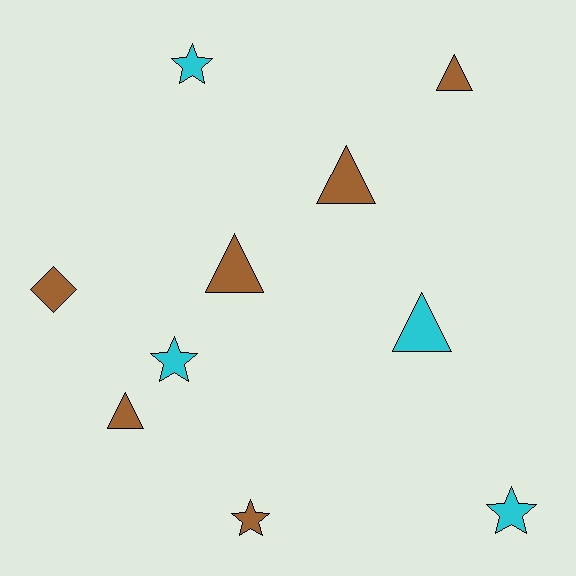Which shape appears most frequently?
Triangle, with 5 objects.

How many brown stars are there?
There is 1 brown star.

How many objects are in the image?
There are 10 objects.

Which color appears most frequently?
Brown, with 6 objects.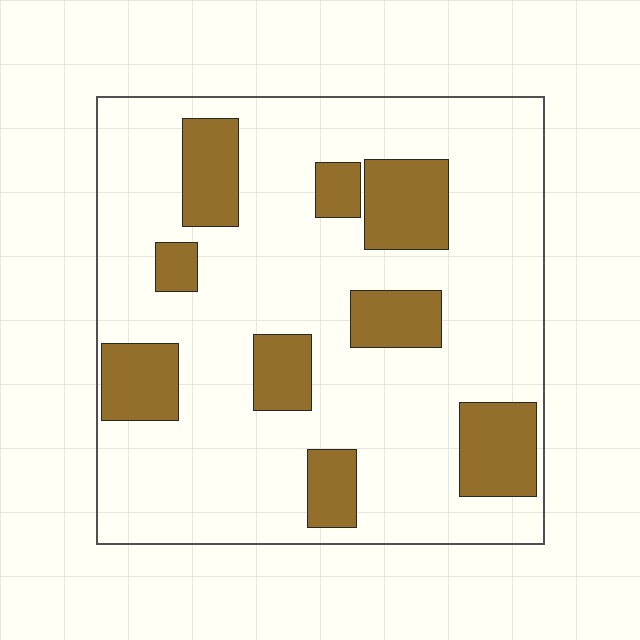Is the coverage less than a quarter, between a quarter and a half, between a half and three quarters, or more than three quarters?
Less than a quarter.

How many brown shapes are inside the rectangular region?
9.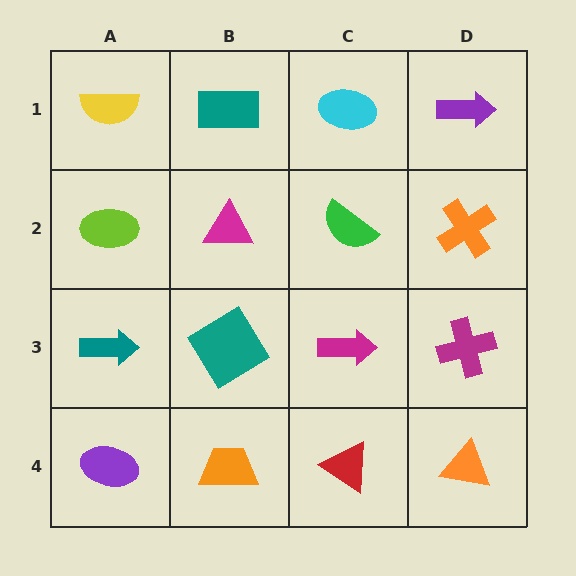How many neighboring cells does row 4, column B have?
3.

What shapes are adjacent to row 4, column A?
A teal arrow (row 3, column A), an orange trapezoid (row 4, column B).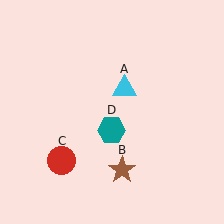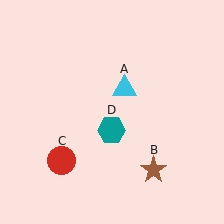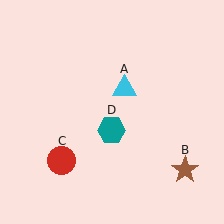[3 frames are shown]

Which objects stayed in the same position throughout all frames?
Cyan triangle (object A) and red circle (object C) and teal hexagon (object D) remained stationary.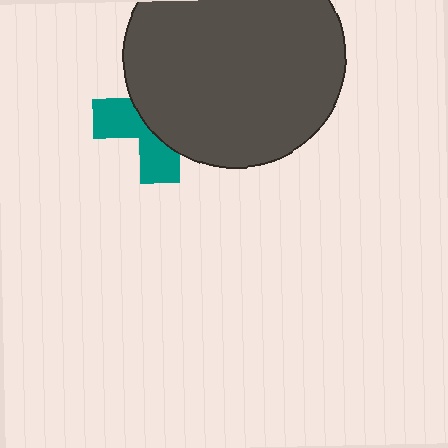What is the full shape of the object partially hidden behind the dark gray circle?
The partially hidden object is a teal cross.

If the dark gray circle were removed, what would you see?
You would see the complete teal cross.